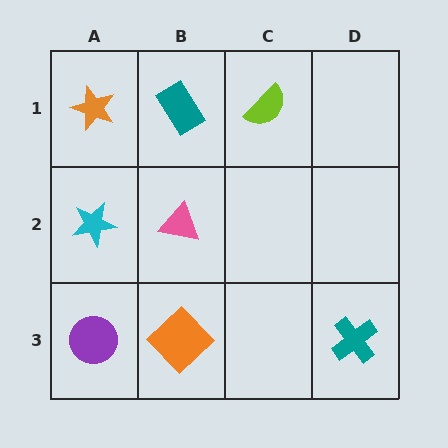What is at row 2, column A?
A cyan star.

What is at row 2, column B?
A pink triangle.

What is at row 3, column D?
A teal cross.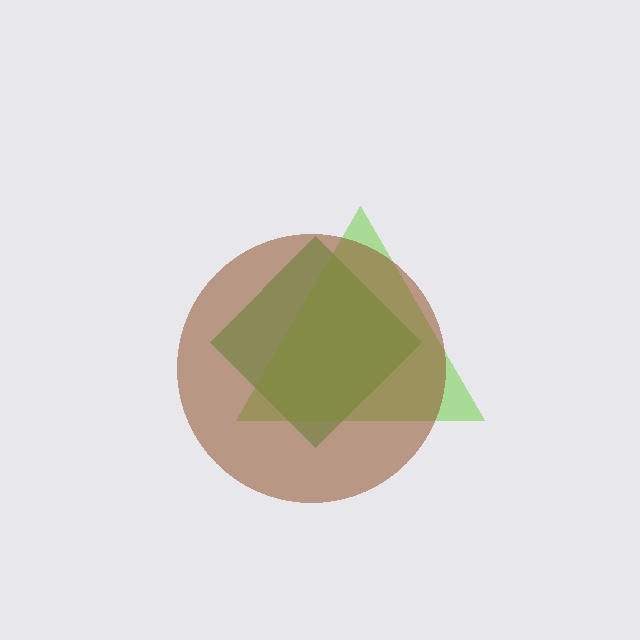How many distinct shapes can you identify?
There are 3 distinct shapes: a green diamond, a lime triangle, a brown circle.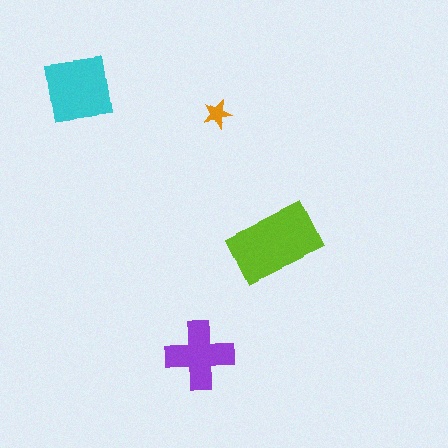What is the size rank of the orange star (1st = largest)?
4th.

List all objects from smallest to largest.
The orange star, the purple cross, the cyan square, the lime rectangle.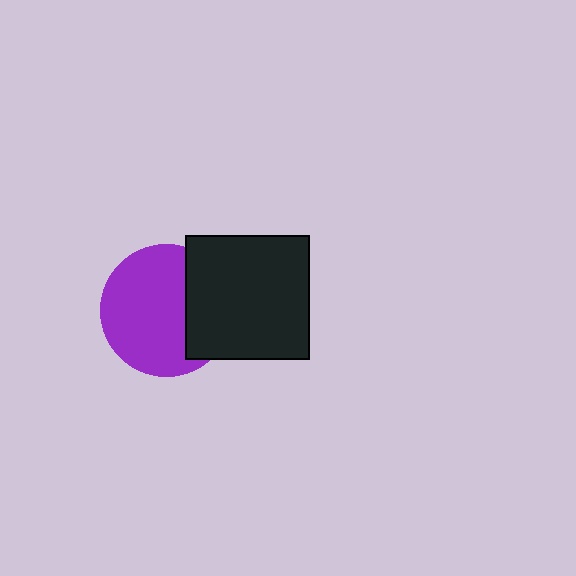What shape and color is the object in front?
The object in front is a black square.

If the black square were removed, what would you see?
You would see the complete purple circle.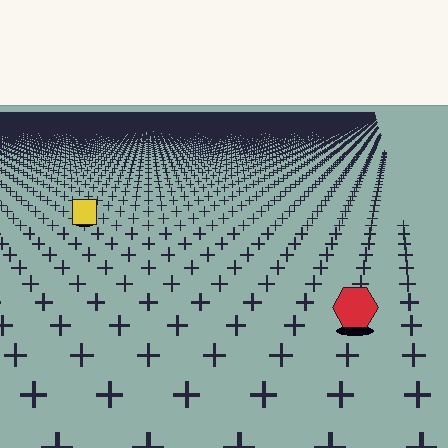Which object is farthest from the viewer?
The yellow square is farthest from the viewer. It appears smaller and the ground texture around it is denser.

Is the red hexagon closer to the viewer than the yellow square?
Yes. The red hexagon is closer — you can tell from the texture gradient: the ground texture is coarser near it.